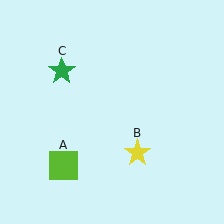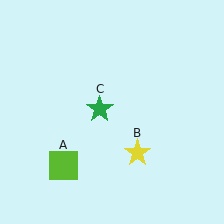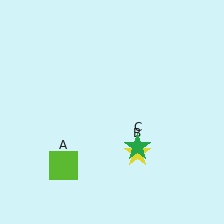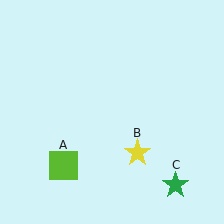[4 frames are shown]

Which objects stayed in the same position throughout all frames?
Lime square (object A) and yellow star (object B) remained stationary.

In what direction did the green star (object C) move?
The green star (object C) moved down and to the right.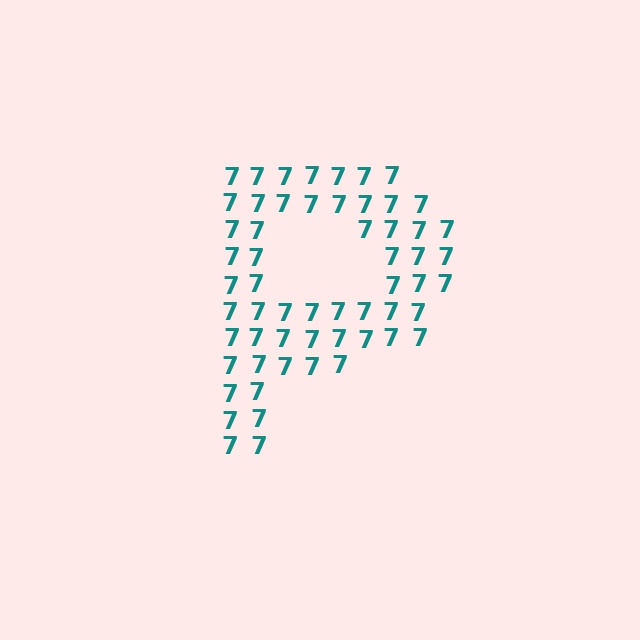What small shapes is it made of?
It is made of small digit 7's.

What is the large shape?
The large shape is the letter P.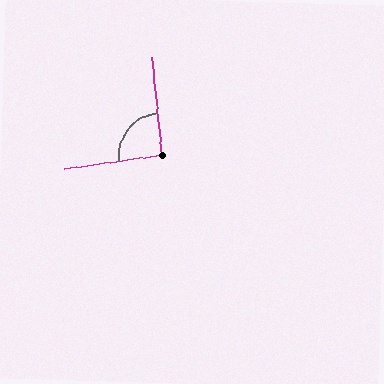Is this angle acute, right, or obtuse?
It is approximately a right angle.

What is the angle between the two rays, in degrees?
Approximately 92 degrees.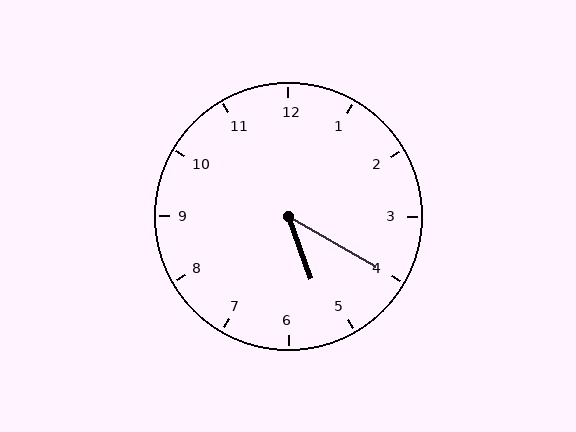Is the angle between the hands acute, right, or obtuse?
It is acute.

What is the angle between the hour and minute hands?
Approximately 40 degrees.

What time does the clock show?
5:20.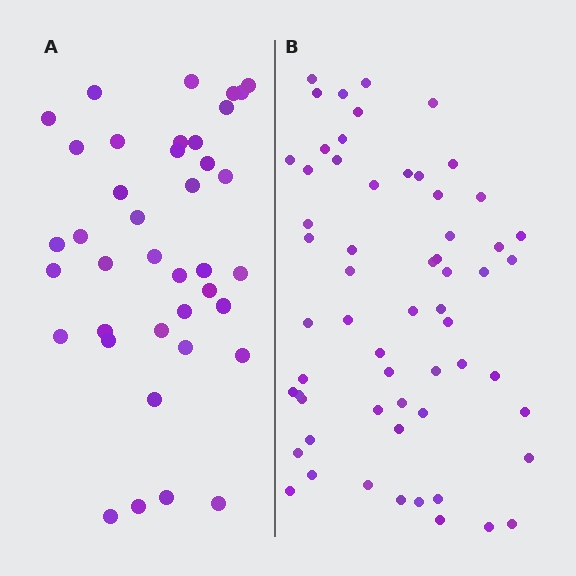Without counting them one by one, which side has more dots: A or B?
Region B (the right region) has more dots.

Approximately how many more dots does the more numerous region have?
Region B has approximately 20 more dots than region A.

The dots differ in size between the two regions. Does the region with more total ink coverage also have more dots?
No. Region A has more total ink coverage because its dots are larger, but region B actually contains more individual dots. Total area can be misleading — the number of items is what matters here.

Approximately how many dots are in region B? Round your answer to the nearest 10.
About 60 dots.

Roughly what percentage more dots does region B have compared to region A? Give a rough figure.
About 55% more.